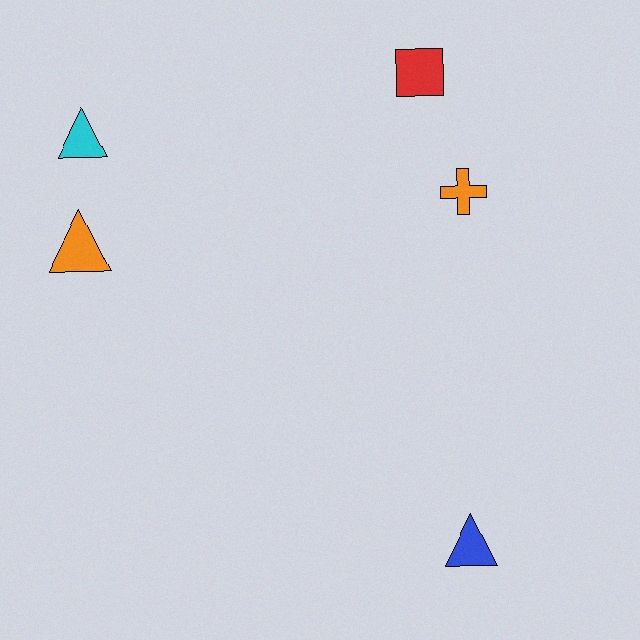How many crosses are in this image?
There is 1 cross.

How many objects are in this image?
There are 5 objects.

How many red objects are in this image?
There is 1 red object.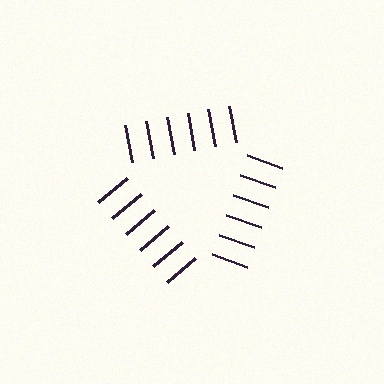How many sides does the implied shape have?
3 sides — the line-ends trace a triangle.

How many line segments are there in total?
18 — 6 along each of the 3 edges.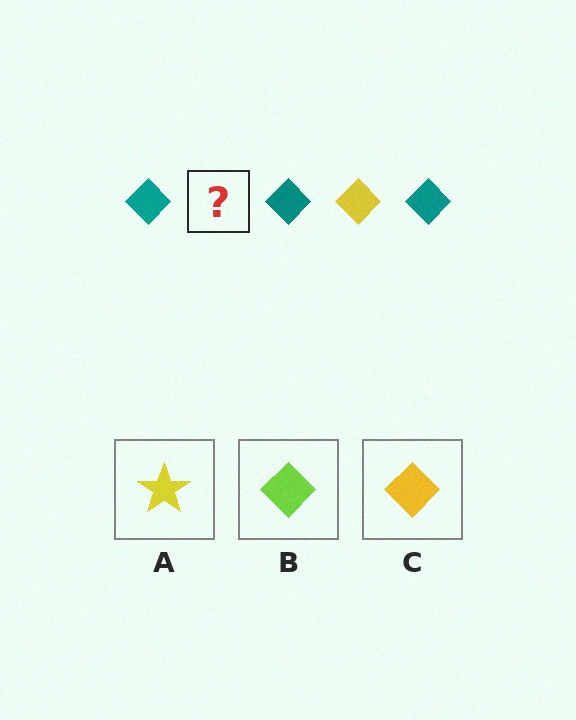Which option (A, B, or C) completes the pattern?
C.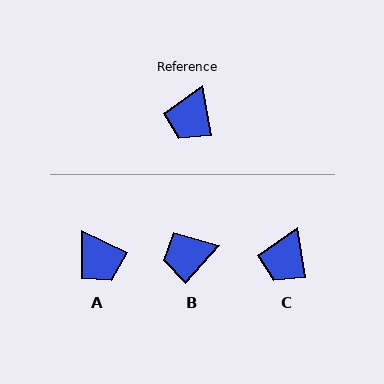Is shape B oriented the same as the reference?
No, it is off by about 52 degrees.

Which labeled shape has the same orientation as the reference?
C.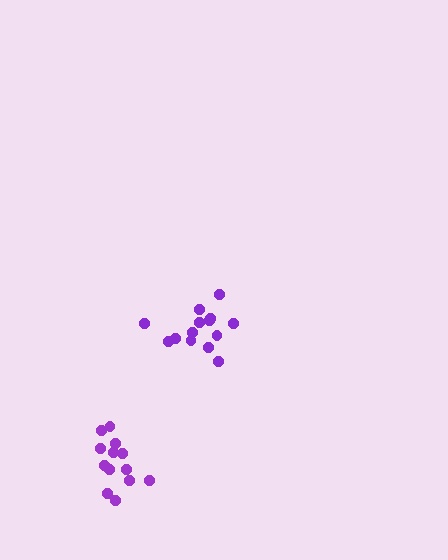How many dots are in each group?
Group 1: 14 dots, Group 2: 13 dots (27 total).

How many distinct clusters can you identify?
There are 2 distinct clusters.